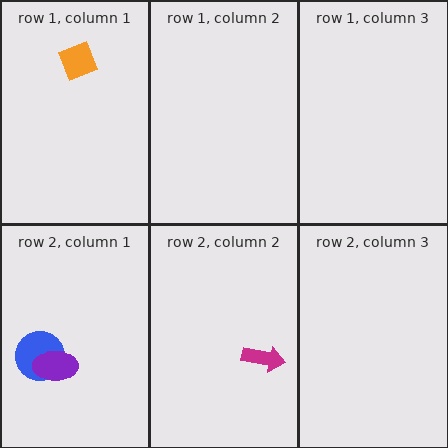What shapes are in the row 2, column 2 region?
The magenta arrow.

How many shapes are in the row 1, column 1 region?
1.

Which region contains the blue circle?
The row 2, column 1 region.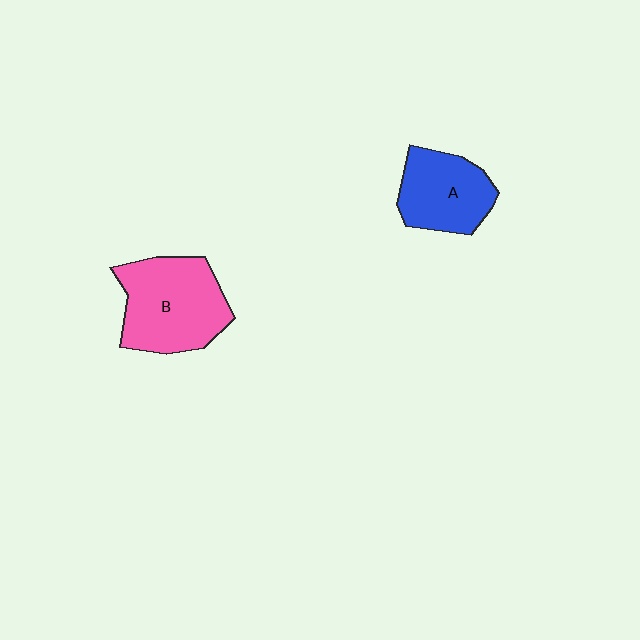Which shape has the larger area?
Shape B (pink).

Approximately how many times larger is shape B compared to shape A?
Approximately 1.4 times.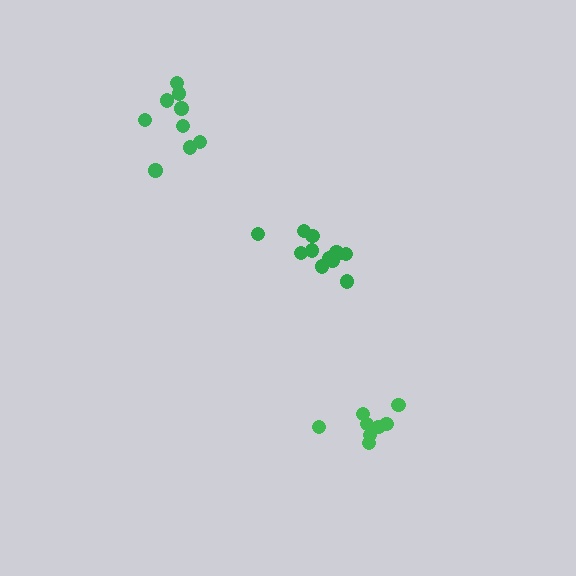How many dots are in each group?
Group 1: 12 dots, Group 2: 8 dots, Group 3: 9 dots (29 total).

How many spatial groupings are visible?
There are 3 spatial groupings.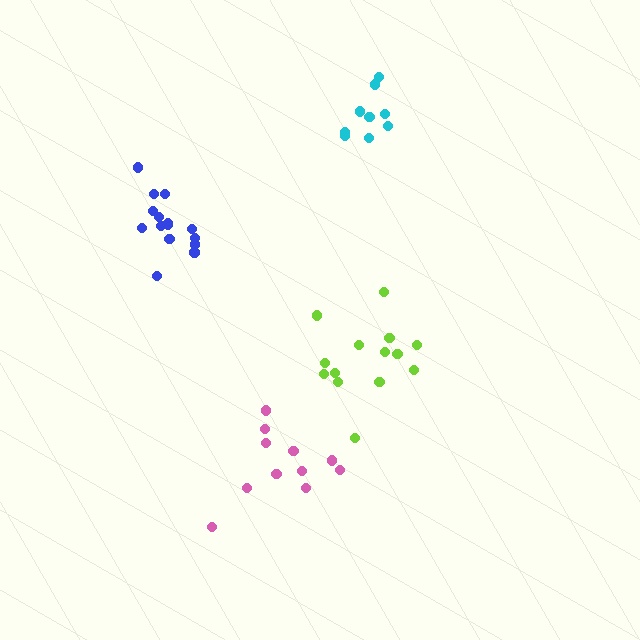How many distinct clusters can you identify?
There are 4 distinct clusters.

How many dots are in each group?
Group 1: 15 dots, Group 2: 11 dots, Group 3: 14 dots, Group 4: 9 dots (49 total).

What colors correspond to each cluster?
The clusters are colored: blue, pink, lime, cyan.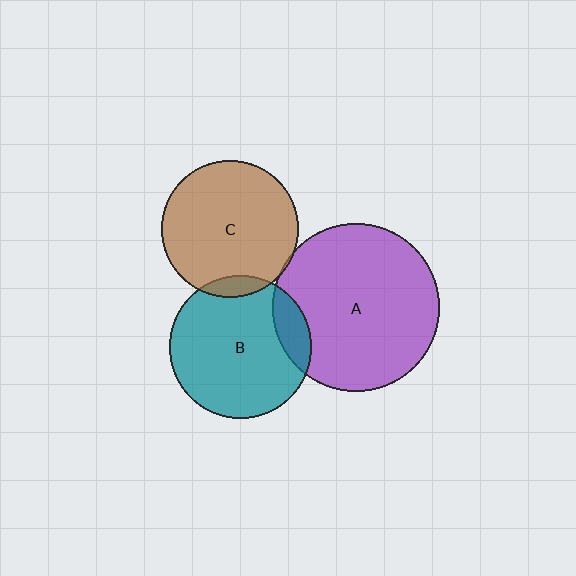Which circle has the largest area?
Circle A (purple).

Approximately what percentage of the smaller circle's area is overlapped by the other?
Approximately 15%.